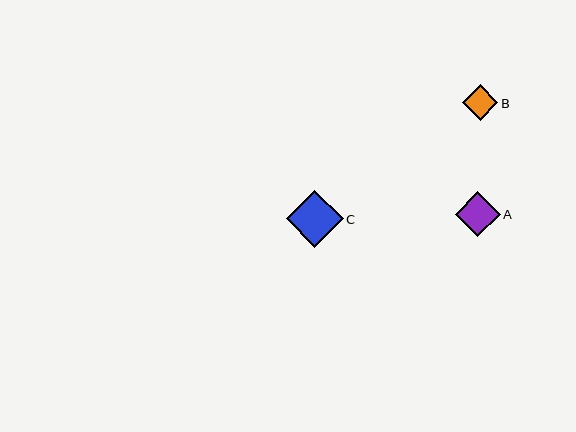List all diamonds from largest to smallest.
From largest to smallest: C, A, B.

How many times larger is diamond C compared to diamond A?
Diamond C is approximately 1.3 times the size of diamond A.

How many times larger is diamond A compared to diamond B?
Diamond A is approximately 1.3 times the size of diamond B.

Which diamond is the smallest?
Diamond B is the smallest with a size of approximately 35 pixels.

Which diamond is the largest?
Diamond C is the largest with a size of approximately 57 pixels.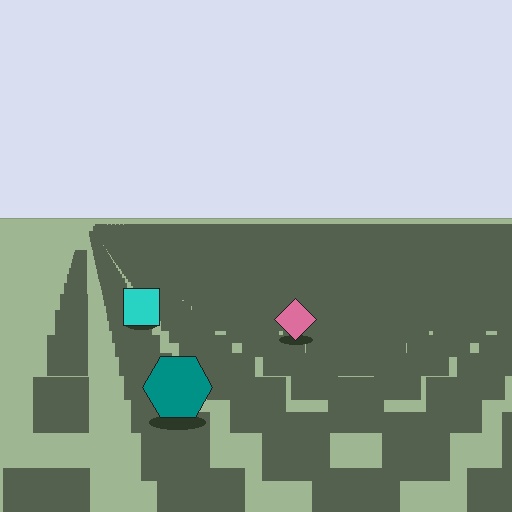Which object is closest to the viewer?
The teal hexagon is closest. The texture marks near it are larger and more spread out.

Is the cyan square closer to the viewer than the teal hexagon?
No. The teal hexagon is closer — you can tell from the texture gradient: the ground texture is coarser near it.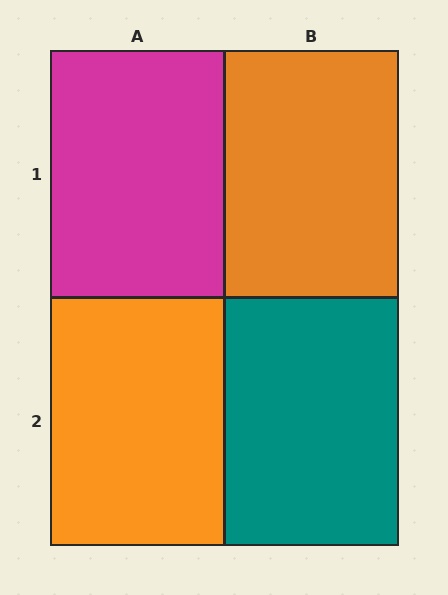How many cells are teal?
1 cell is teal.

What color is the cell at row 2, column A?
Orange.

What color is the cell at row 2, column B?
Teal.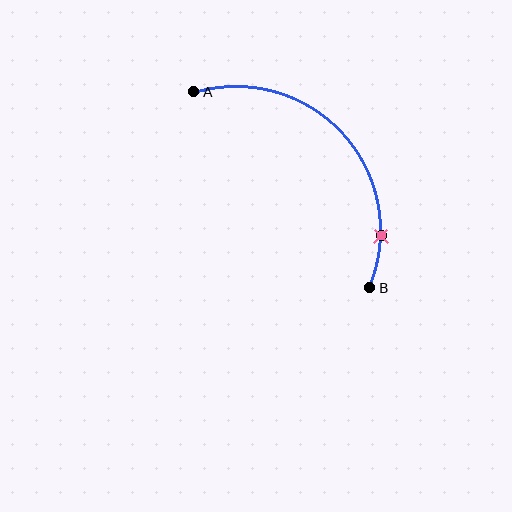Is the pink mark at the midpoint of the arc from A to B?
No. The pink mark lies on the arc but is closer to endpoint B. The arc midpoint would be at the point on the curve equidistant along the arc from both A and B.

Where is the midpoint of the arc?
The arc midpoint is the point on the curve farthest from the straight line joining A and B. It sits above and to the right of that line.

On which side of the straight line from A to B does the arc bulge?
The arc bulges above and to the right of the straight line connecting A and B.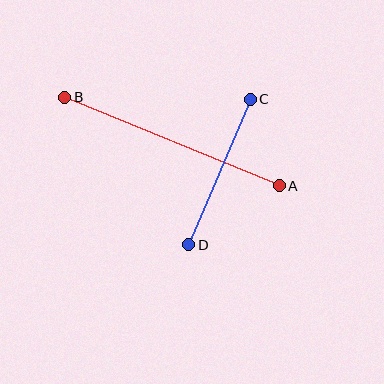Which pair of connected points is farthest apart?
Points A and B are farthest apart.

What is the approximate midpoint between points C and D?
The midpoint is at approximately (220, 172) pixels.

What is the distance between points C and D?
The distance is approximately 158 pixels.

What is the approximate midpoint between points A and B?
The midpoint is at approximately (172, 142) pixels.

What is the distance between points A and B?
The distance is approximately 232 pixels.